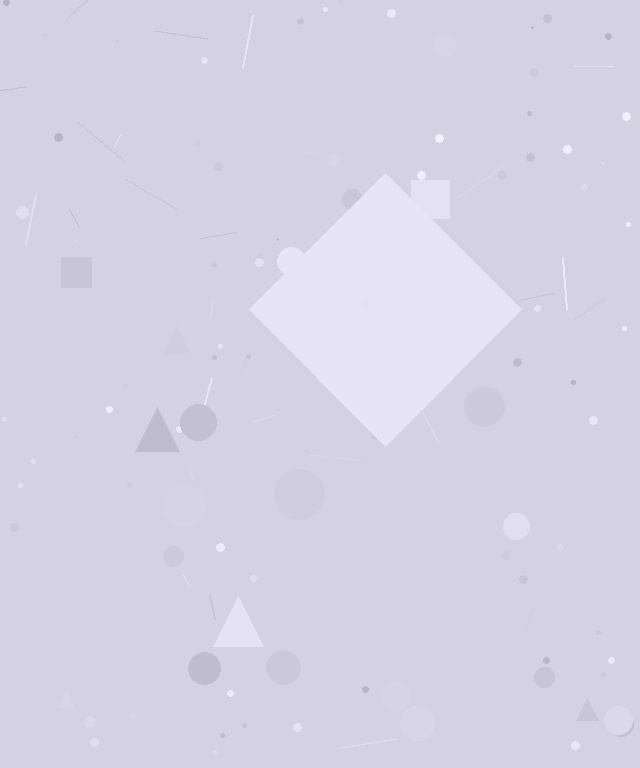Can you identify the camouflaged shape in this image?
The camouflaged shape is a diamond.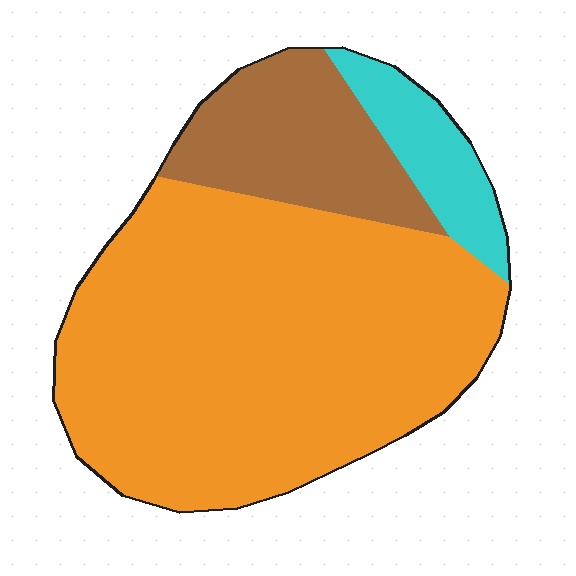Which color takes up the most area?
Orange, at roughly 70%.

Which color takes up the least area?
Cyan, at roughly 10%.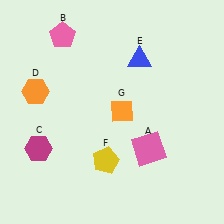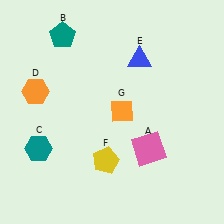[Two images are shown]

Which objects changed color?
B changed from pink to teal. C changed from magenta to teal.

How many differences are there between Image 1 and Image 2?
There are 2 differences between the two images.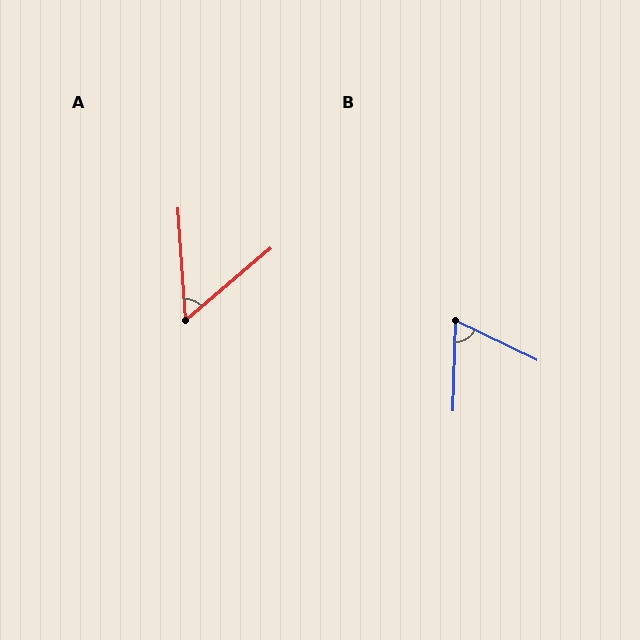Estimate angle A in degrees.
Approximately 53 degrees.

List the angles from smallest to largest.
A (53°), B (66°).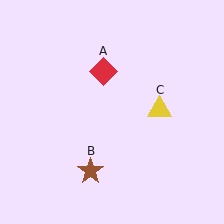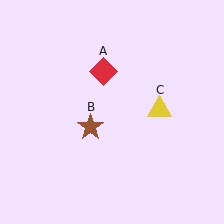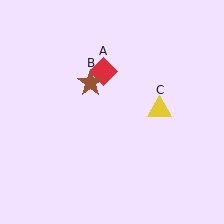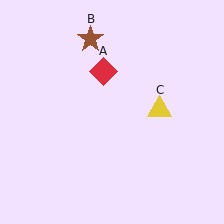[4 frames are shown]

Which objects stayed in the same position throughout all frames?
Red diamond (object A) and yellow triangle (object C) remained stationary.